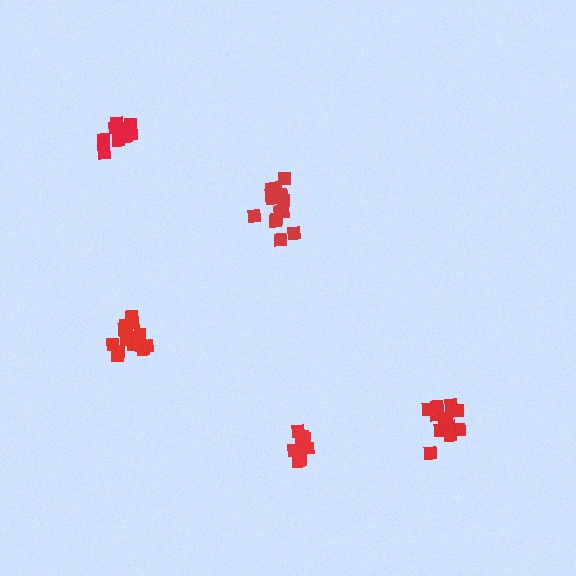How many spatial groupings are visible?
There are 5 spatial groupings.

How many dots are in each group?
Group 1: 13 dots, Group 2: 11 dots, Group 3: 14 dots, Group 4: 16 dots, Group 5: 11 dots (65 total).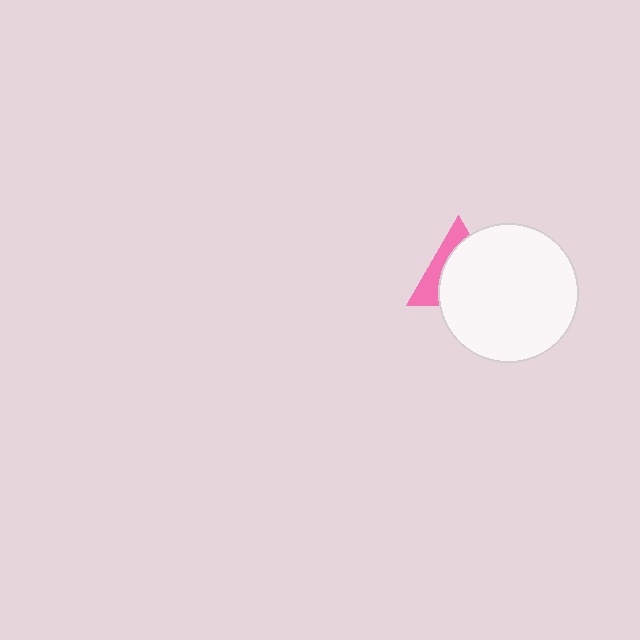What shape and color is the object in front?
The object in front is a white circle.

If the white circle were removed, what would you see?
You would see the complete pink triangle.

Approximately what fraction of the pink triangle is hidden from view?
Roughly 67% of the pink triangle is hidden behind the white circle.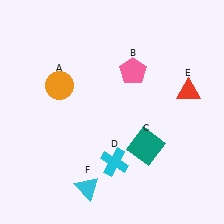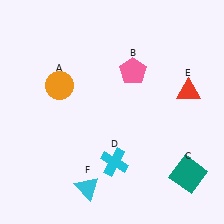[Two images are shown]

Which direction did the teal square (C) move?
The teal square (C) moved right.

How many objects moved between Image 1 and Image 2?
1 object moved between the two images.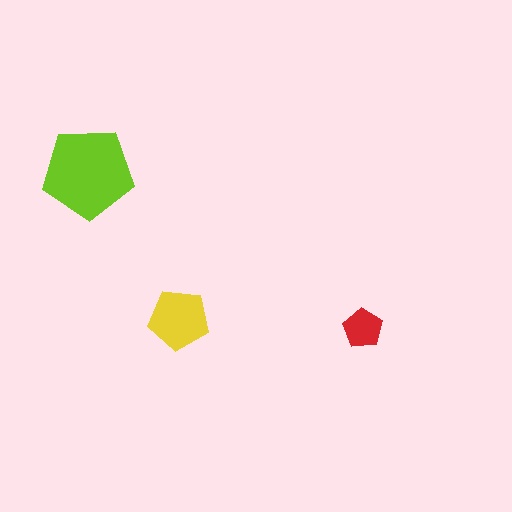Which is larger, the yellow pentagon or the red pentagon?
The yellow one.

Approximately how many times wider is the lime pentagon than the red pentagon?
About 2.5 times wider.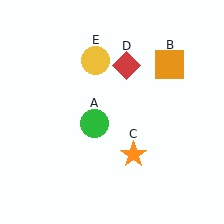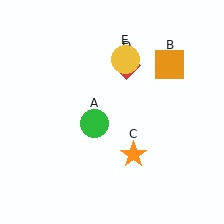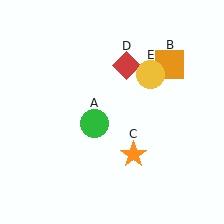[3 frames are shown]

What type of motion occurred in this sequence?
The yellow circle (object E) rotated clockwise around the center of the scene.